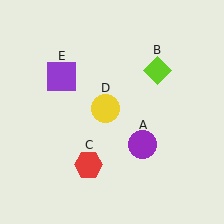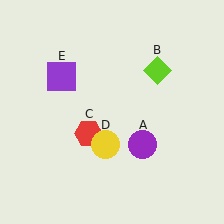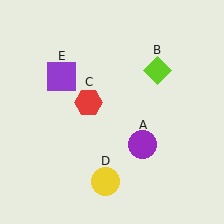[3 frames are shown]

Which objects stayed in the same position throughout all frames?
Purple circle (object A) and lime diamond (object B) and purple square (object E) remained stationary.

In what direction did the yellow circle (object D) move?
The yellow circle (object D) moved down.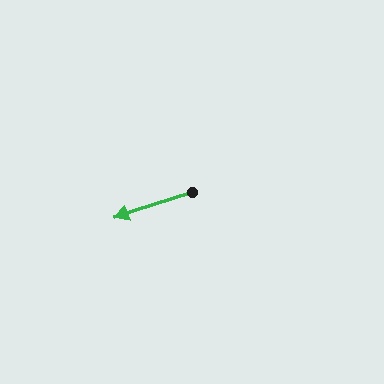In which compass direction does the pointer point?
West.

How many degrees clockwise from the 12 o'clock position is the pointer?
Approximately 252 degrees.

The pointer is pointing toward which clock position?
Roughly 8 o'clock.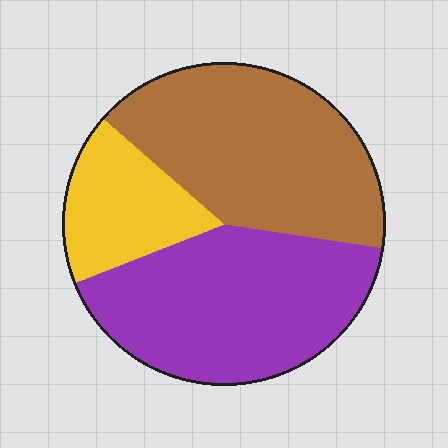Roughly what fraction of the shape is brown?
Brown covers around 40% of the shape.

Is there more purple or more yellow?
Purple.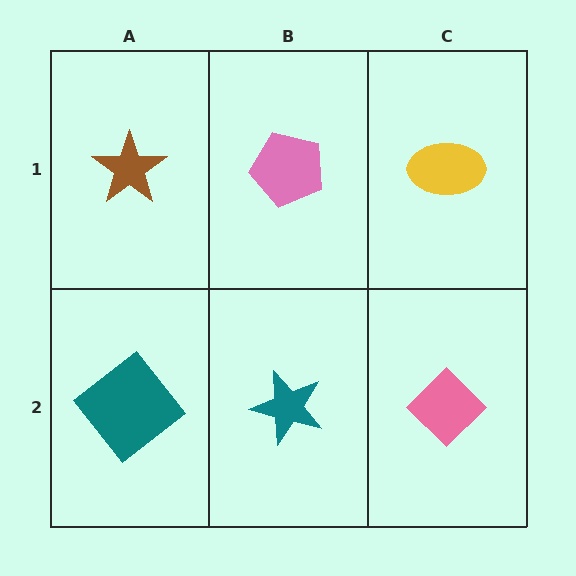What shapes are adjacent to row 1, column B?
A teal star (row 2, column B), a brown star (row 1, column A), a yellow ellipse (row 1, column C).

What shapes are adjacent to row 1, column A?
A teal diamond (row 2, column A), a pink pentagon (row 1, column B).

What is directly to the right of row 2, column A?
A teal star.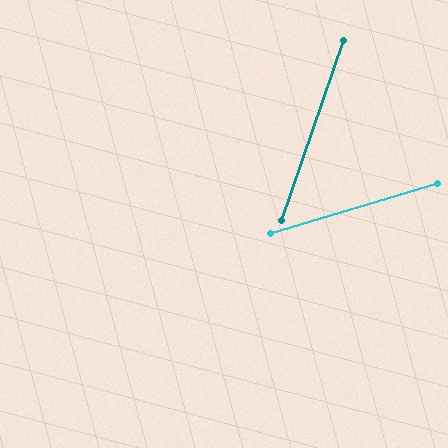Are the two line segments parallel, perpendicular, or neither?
Neither parallel nor perpendicular — they differ by about 54°.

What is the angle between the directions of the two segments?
Approximately 54 degrees.